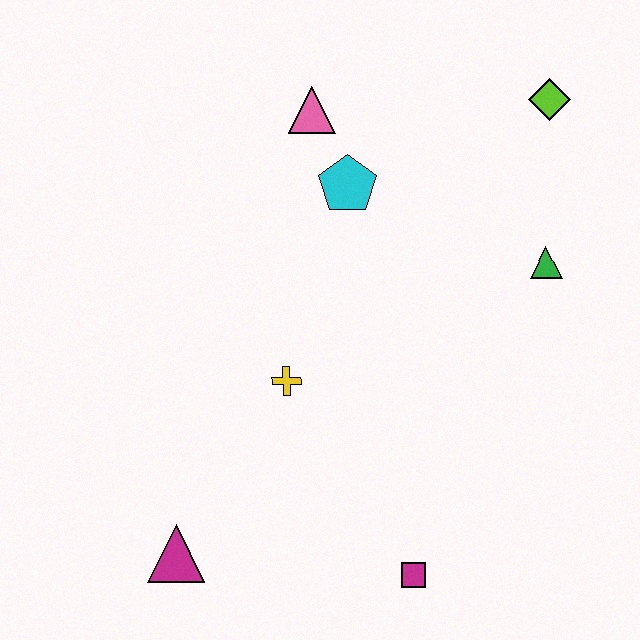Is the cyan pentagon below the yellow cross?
No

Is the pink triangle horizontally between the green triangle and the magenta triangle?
Yes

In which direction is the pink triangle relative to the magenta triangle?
The pink triangle is above the magenta triangle.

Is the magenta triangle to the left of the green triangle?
Yes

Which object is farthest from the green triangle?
The magenta triangle is farthest from the green triangle.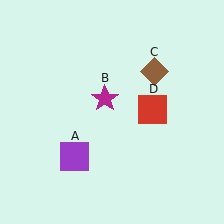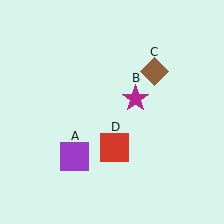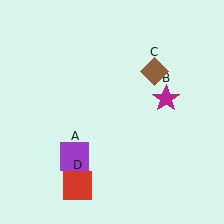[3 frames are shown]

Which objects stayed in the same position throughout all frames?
Purple square (object A) and brown diamond (object C) remained stationary.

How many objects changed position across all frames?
2 objects changed position: magenta star (object B), red square (object D).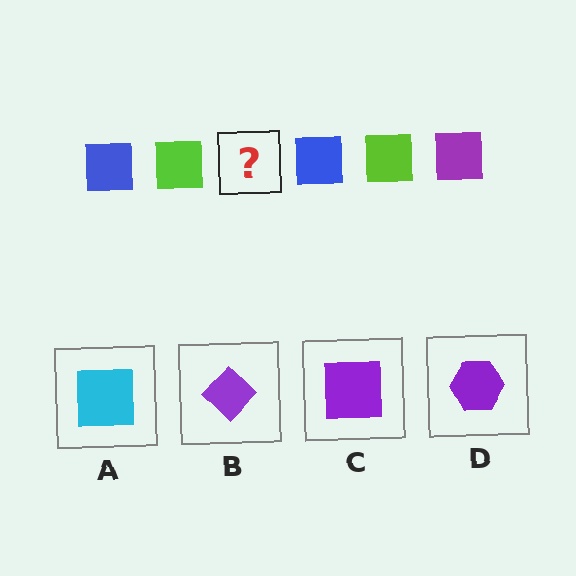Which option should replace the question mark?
Option C.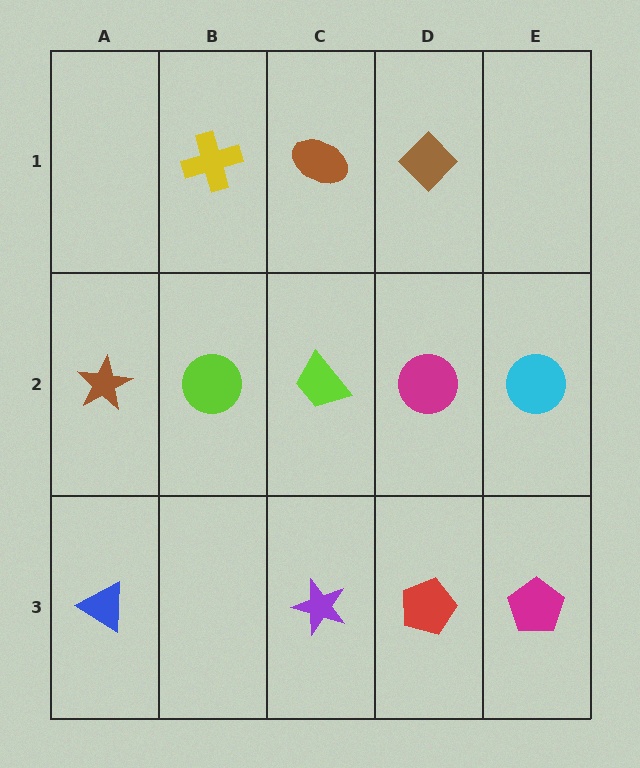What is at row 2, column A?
A brown star.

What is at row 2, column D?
A magenta circle.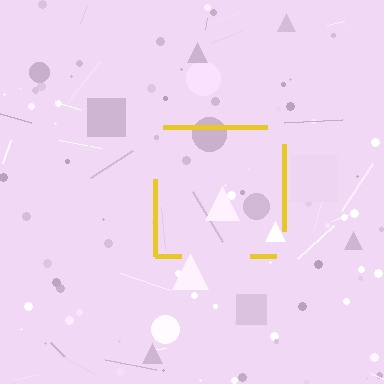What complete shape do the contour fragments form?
The contour fragments form a square.